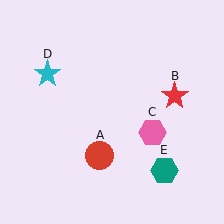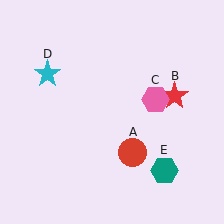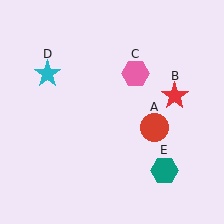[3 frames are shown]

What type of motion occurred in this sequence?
The red circle (object A), pink hexagon (object C) rotated counterclockwise around the center of the scene.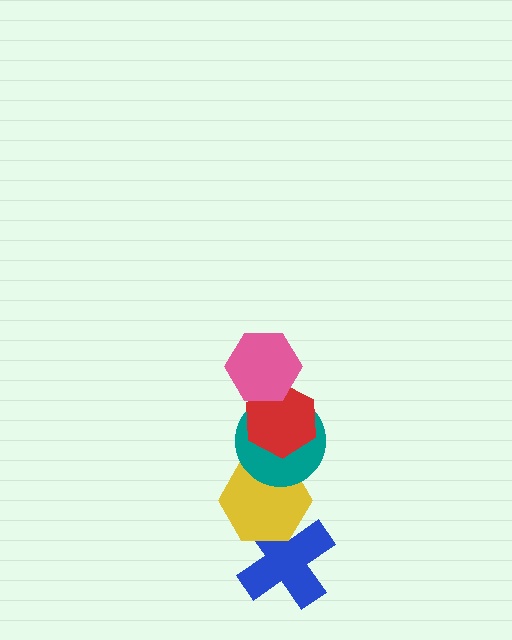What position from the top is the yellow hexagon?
The yellow hexagon is 4th from the top.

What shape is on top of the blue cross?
The yellow hexagon is on top of the blue cross.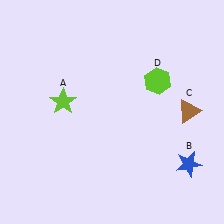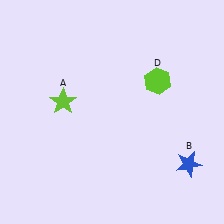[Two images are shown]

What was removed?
The brown triangle (C) was removed in Image 2.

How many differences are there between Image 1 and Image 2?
There is 1 difference between the two images.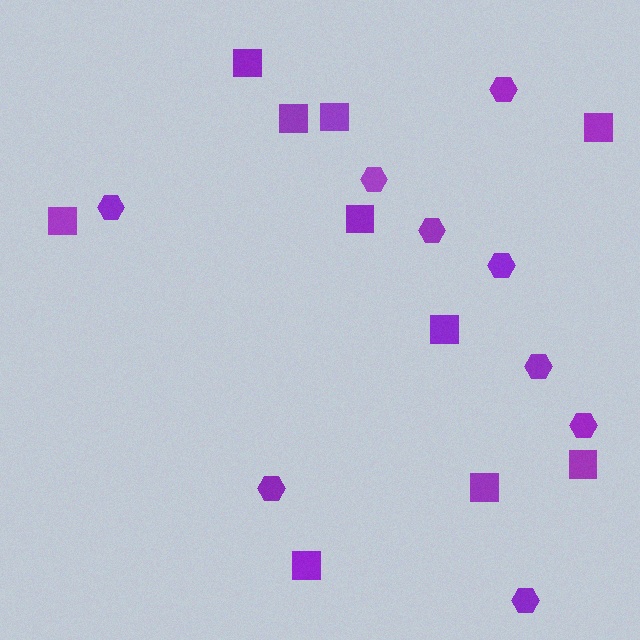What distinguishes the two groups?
There are 2 groups: one group of squares (10) and one group of hexagons (9).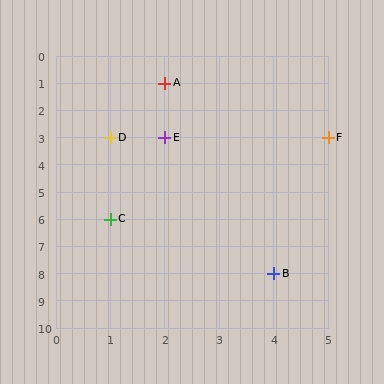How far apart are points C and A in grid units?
Points C and A are 1 column and 5 rows apart (about 5.1 grid units diagonally).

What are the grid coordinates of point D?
Point D is at grid coordinates (1, 3).